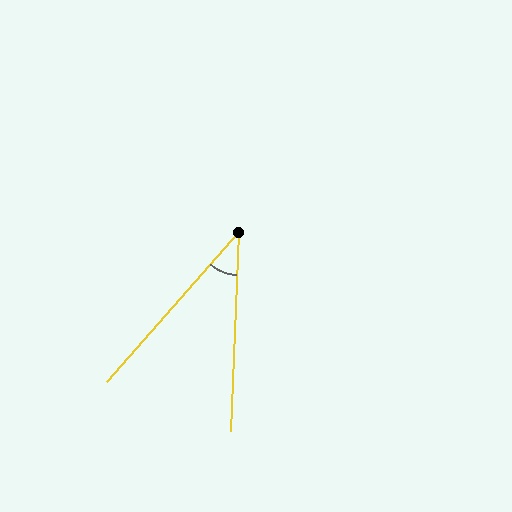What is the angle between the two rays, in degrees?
Approximately 39 degrees.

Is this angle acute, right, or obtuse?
It is acute.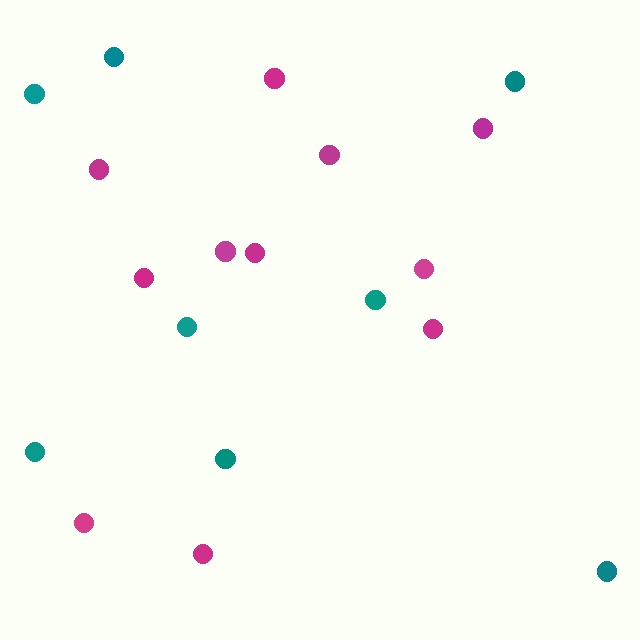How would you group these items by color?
There are 2 groups: one group of teal circles (8) and one group of magenta circles (11).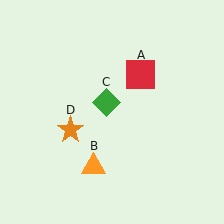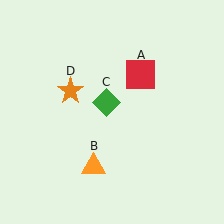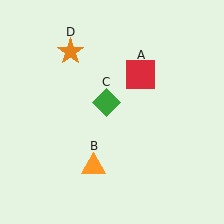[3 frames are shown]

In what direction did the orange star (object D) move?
The orange star (object D) moved up.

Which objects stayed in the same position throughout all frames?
Red square (object A) and orange triangle (object B) and green diamond (object C) remained stationary.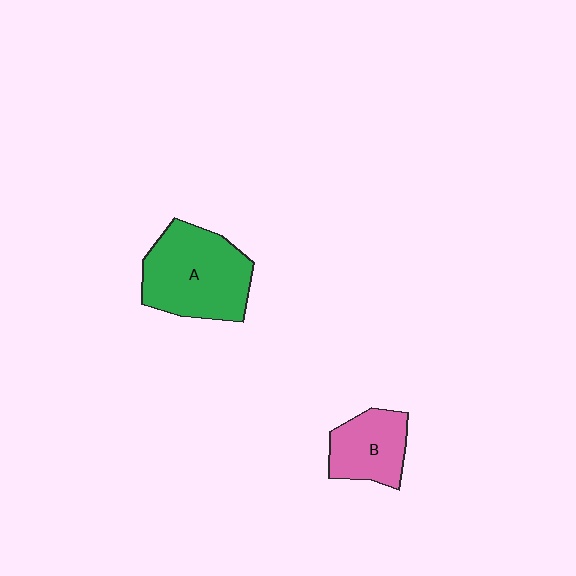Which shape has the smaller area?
Shape B (pink).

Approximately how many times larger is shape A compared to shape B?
Approximately 1.7 times.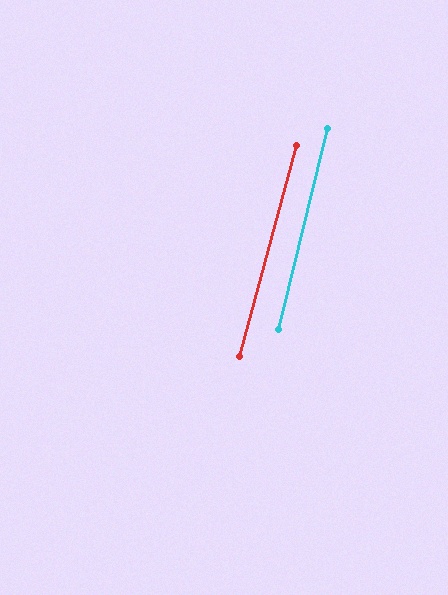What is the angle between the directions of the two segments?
Approximately 1 degree.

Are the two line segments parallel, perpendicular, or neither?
Parallel — their directions differ by only 1.4°.